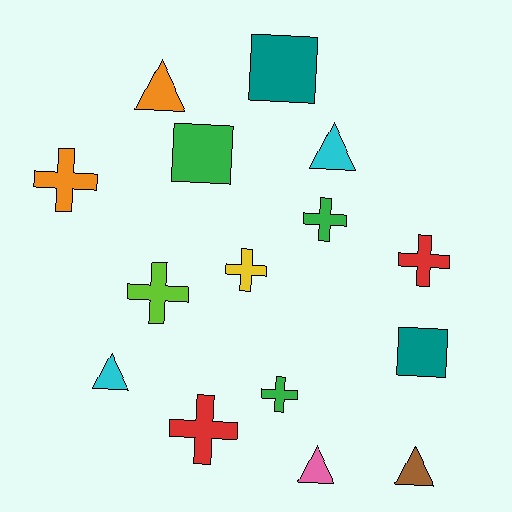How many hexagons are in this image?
There are no hexagons.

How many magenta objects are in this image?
There are no magenta objects.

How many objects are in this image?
There are 15 objects.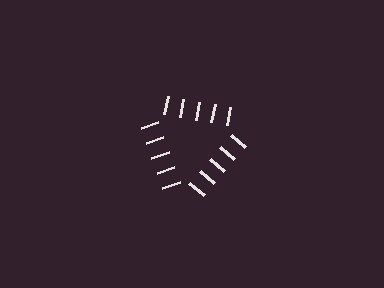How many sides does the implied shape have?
3 sides — the line-ends trace a triangle.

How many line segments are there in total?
15 — 5 along each of the 3 edges.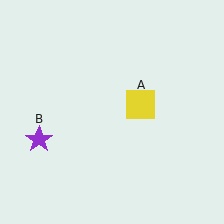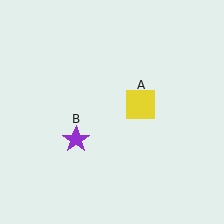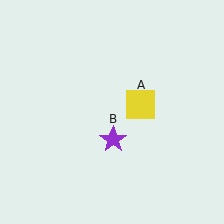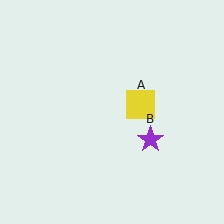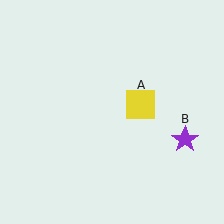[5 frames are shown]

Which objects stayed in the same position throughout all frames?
Yellow square (object A) remained stationary.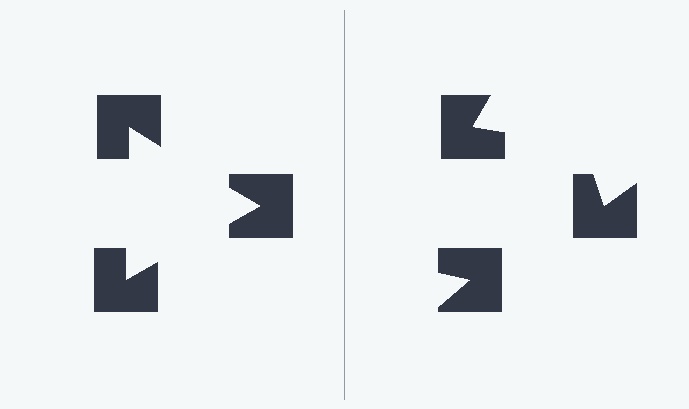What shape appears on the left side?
An illusory triangle.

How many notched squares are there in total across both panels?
6 — 3 on each side.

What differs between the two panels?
The notched squares are positioned identically on both sides; only the wedge orientations differ. On the left they align to a triangle; on the right they are misaligned.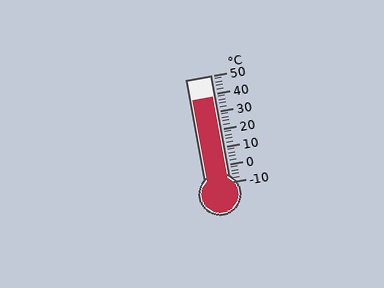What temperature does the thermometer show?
The thermometer shows approximately 38°C.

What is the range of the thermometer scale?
The thermometer scale ranges from -10°C to 50°C.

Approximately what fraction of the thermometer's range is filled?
The thermometer is filled to approximately 80% of its range.